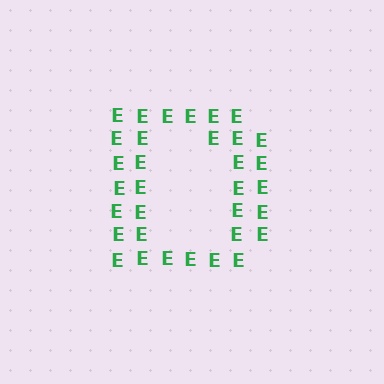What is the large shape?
The large shape is the letter D.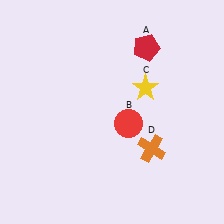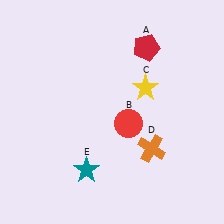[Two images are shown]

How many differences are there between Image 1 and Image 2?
There is 1 difference between the two images.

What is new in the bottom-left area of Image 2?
A teal star (E) was added in the bottom-left area of Image 2.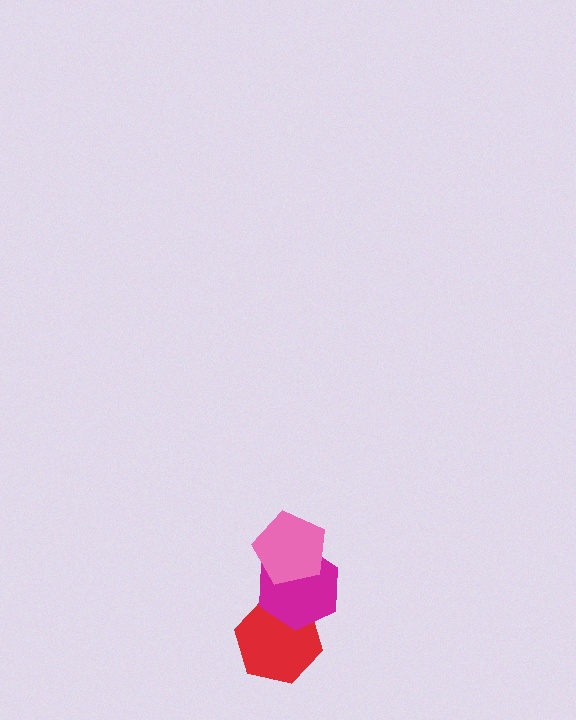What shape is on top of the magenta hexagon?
The pink pentagon is on top of the magenta hexagon.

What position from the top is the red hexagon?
The red hexagon is 3rd from the top.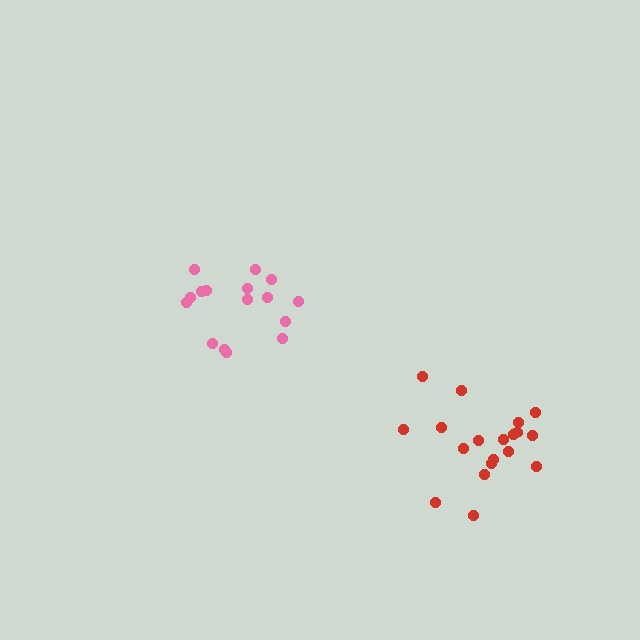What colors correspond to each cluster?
The clusters are colored: red, pink.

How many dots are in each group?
Group 1: 19 dots, Group 2: 16 dots (35 total).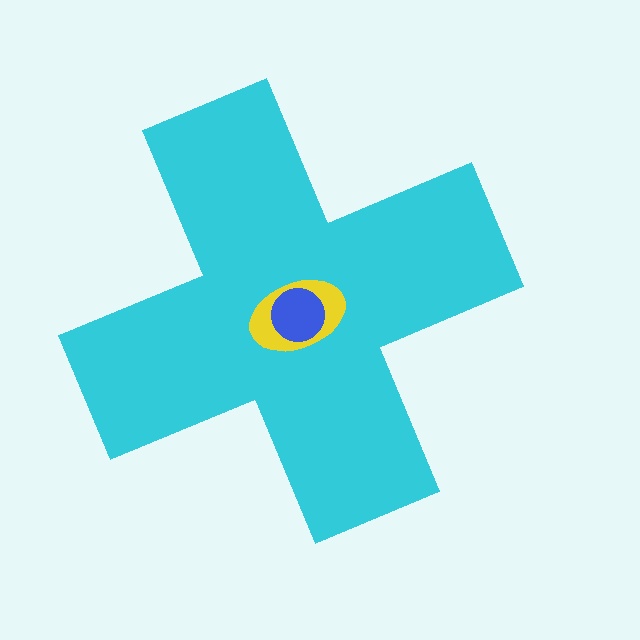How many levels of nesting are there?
3.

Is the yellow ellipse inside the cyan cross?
Yes.